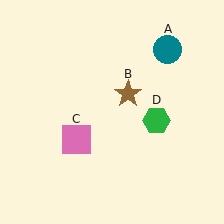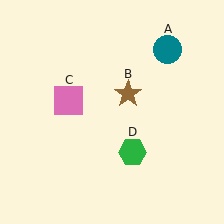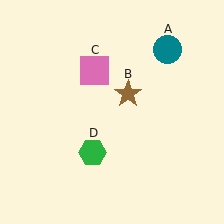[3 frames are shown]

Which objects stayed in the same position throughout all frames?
Teal circle (object A) and brown star (object B) remained stationary.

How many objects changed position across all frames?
2 objects changed position: pink square (object C), green hexagon (object D).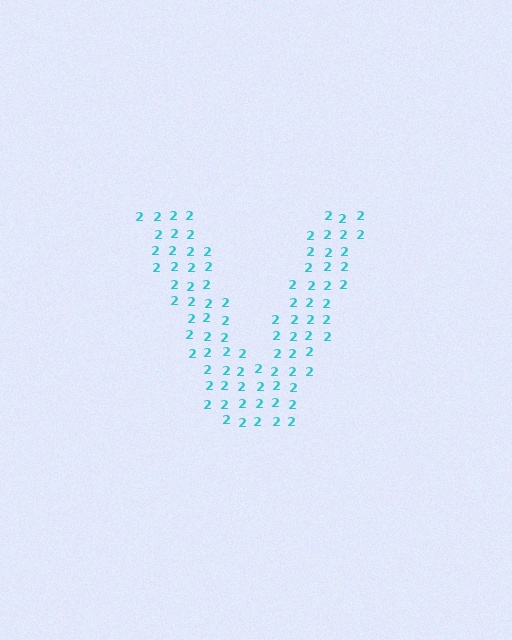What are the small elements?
The small elements are digit 2's.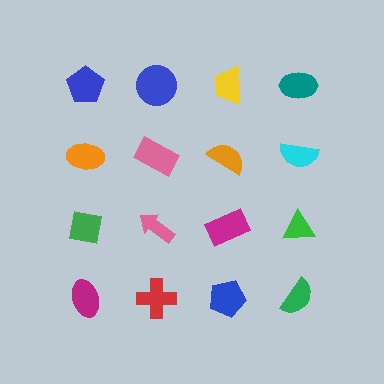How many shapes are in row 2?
4 shapes.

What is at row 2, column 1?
An orange ellipse.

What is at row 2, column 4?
A cyan semicircle.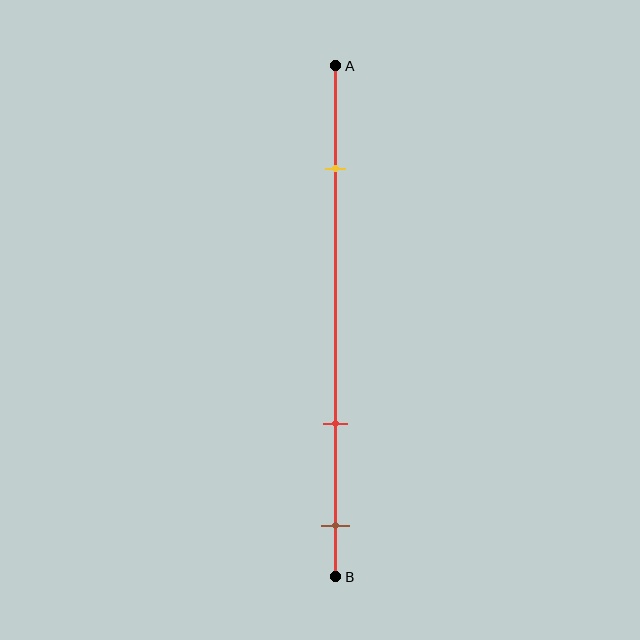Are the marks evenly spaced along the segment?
No, the marks are not evenly spaced.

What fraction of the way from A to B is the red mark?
The red mark is approximately 70% (0.7) of the way from A to B.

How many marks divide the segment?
There are 3 marks dividing the segment.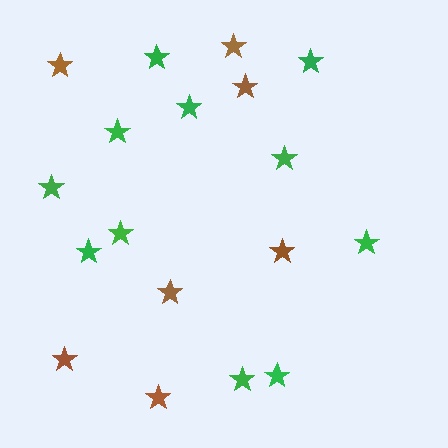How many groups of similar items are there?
There are 2 groups: one group of brown stars (7) and one group of green stars (11).